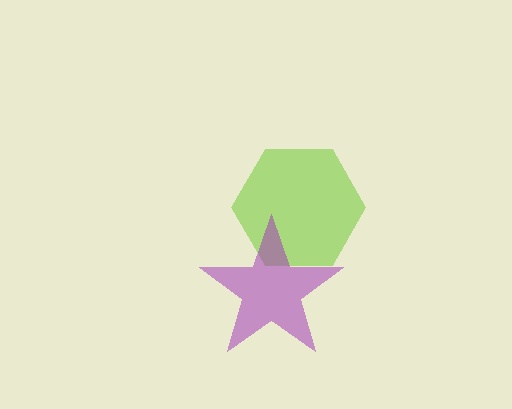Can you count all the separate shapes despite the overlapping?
Yes, there are 2 separate shapes.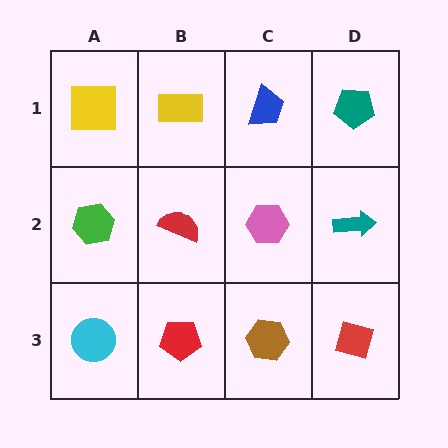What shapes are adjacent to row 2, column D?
A teal pentagon (row 1, column D), a red diamond (row 3, column D), a pink hexagon (row 2, column C).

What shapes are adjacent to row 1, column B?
A red semicircle (row 2, column B), a yellow square (row 1, column A), a blue trapezoid (row 1, column C).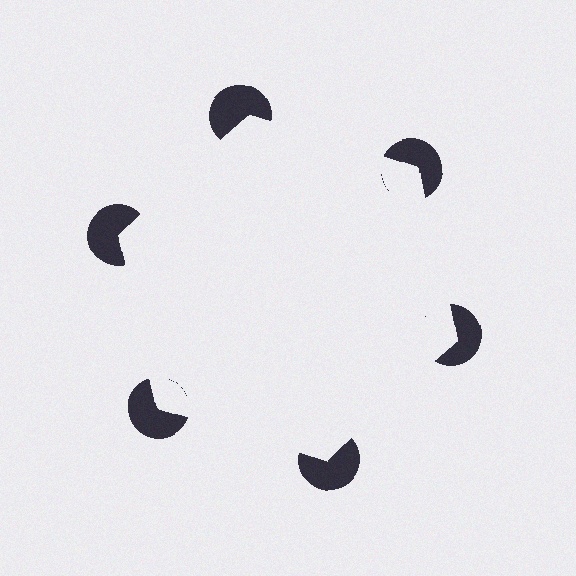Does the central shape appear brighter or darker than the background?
It typically appears slightly brighter than the background, even though no actual brightness change is drawn.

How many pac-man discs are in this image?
There are 6 — one at each vertex of the illusory hexagon.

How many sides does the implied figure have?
6 sides.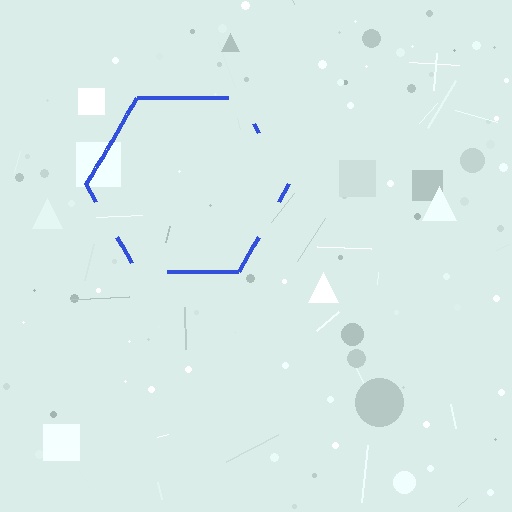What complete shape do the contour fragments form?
The contour fragments form a hexagon.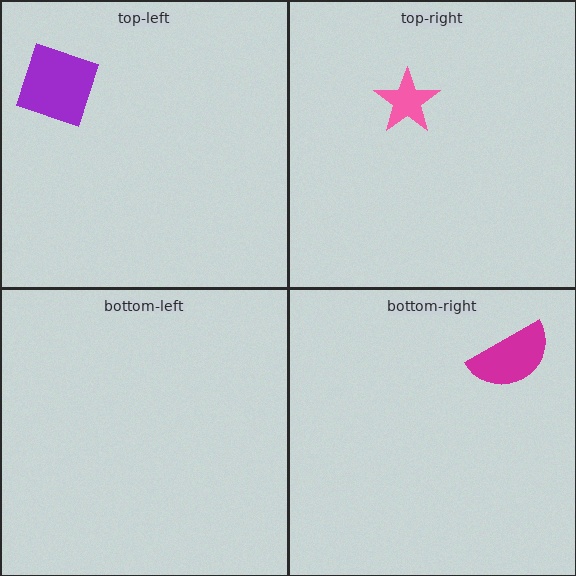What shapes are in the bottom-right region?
The magenta semicircle.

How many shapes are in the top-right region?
1.